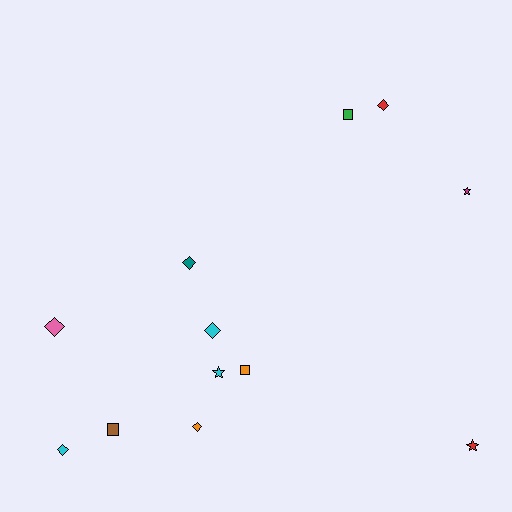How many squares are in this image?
There are 3 squares.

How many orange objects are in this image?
There are 2 orange objects.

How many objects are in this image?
There are 12 objects.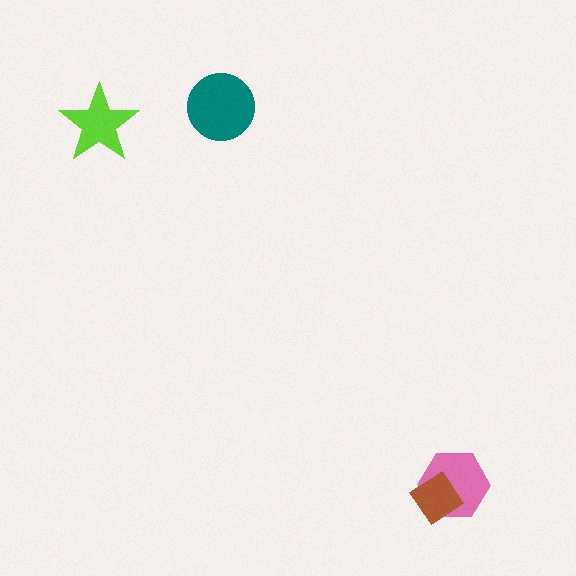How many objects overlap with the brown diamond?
1 object overlaps with the brown diamond.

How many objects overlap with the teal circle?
0 objects overlap with the teal circle.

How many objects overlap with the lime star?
0 objects overlap with the lime star.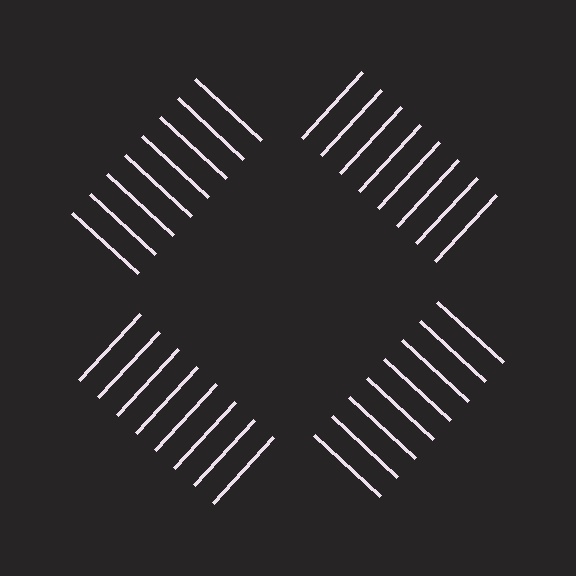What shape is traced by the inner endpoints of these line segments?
An illusory square — the line segments terminate on its edges but no continuous stroke is drawn.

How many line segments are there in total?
32 — 8 along each of the 4 edges.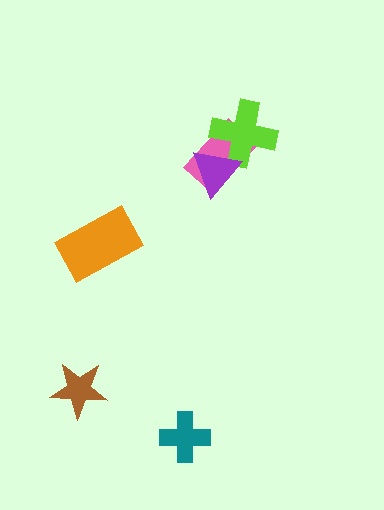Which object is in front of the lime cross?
The purple triangle is in front of the lime cross.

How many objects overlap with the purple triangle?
2 objects overlap with the purple triangle.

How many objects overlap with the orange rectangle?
0 objects overlap with the orange rectangle.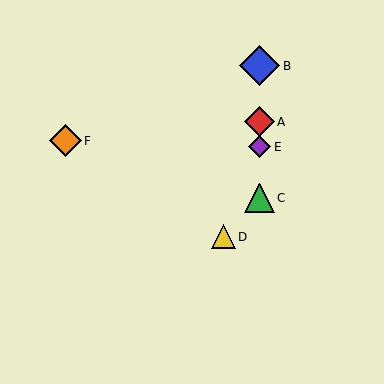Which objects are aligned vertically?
Objects A, B, C, E are aligned vertically.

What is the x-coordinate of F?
Object F is at x≈66.